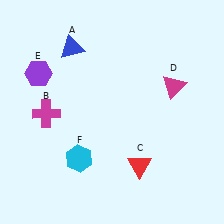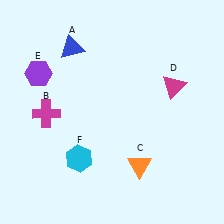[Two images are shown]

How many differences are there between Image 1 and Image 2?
There is 1 difference between the two images.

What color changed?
The triangle (C) changed from red in Image 1 to orange in Image 2.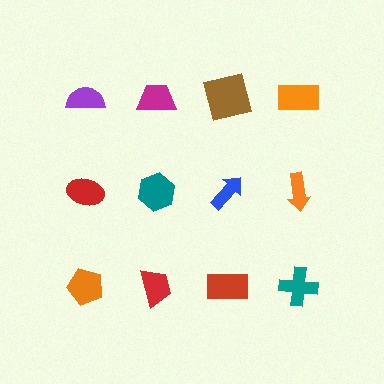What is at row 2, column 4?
An orange arrow.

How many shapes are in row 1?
4 shapes.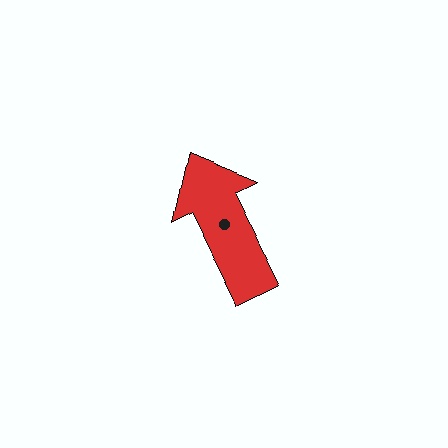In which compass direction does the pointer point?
Northwest.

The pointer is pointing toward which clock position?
Roughly 11 o'clock.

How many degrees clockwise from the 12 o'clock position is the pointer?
Approximately 332 degrees.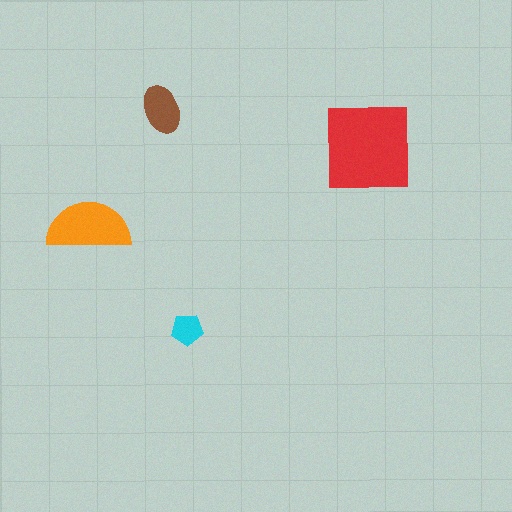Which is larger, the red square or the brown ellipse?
The red square.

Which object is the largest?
The red square.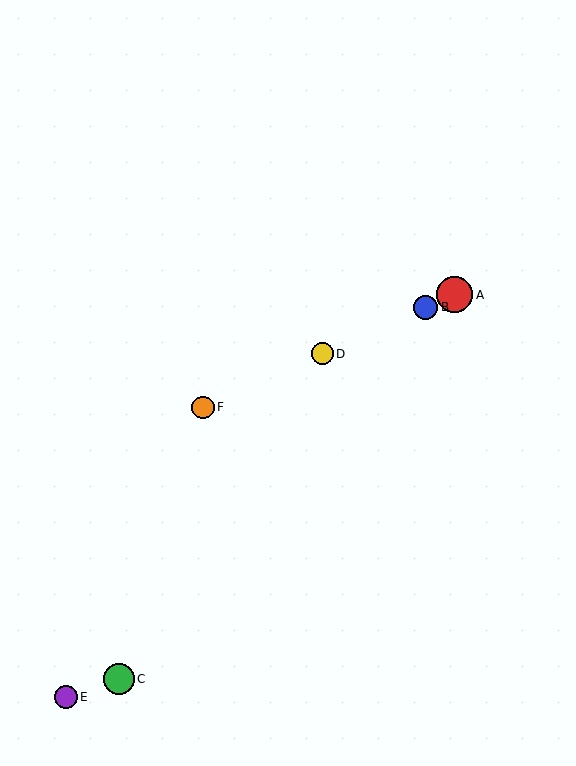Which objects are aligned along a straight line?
Objects A, B, D, F are aligned along a straight line.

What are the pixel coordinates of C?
Object C is at (119, 679).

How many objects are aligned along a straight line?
4 objects (A, B, D, F) are aligned along a straight line.